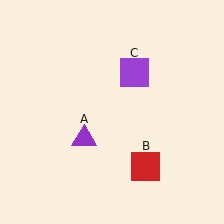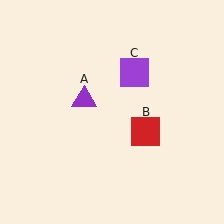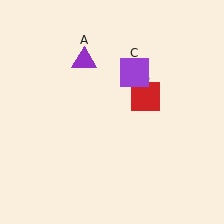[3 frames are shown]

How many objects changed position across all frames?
2 objects changed position: purple triangle (object A), red square (object B).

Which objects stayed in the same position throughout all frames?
Purple square (object C) remained stationary.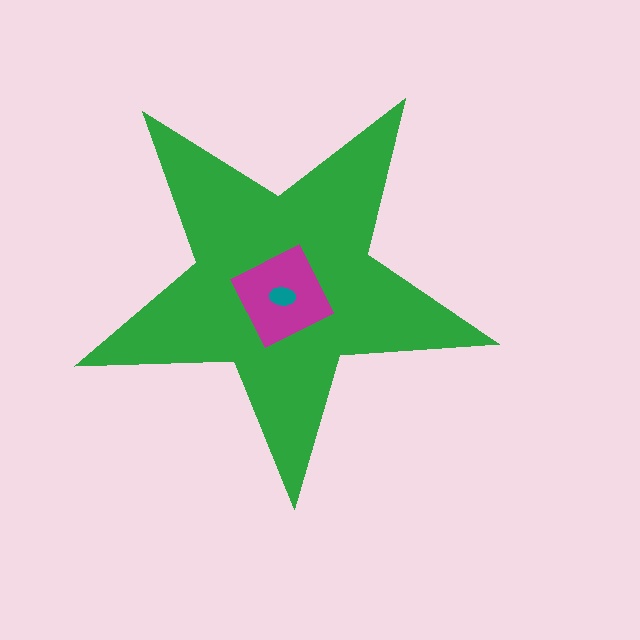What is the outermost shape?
The green star.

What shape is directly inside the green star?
The magenta diamond.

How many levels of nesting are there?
3.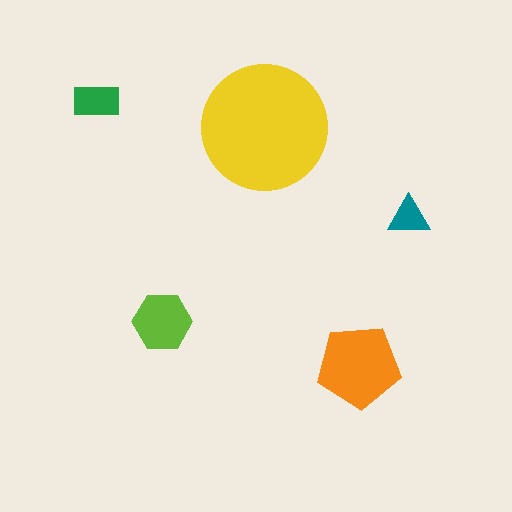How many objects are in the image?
There are 5 objects in the image.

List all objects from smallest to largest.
The teal triangle, the green rectangle, the lime hexagon, the orange pentagon, the yellow circle.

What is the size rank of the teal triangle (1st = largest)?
5th.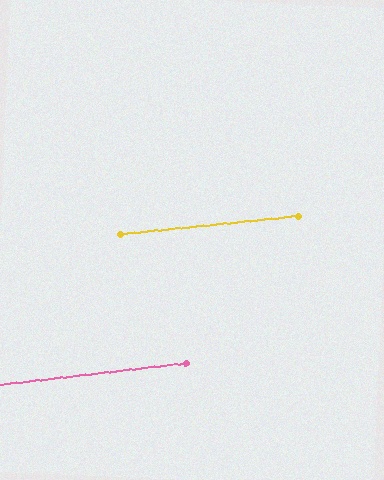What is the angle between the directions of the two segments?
Approximately 1 degree.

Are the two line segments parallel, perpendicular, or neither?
Parallel — their directions differ by only 0.7°.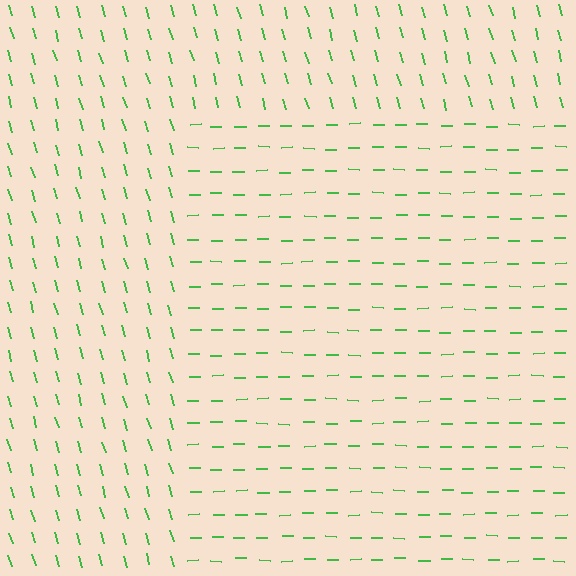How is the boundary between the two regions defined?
The boundary is defined purely by a change in line orientation (approximately 74 degrees difference). All lines are the same color and thickness.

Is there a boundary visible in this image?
Yes, there is a texture boundary formed by a change in line orientation.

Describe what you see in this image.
The image is filled with small green line segments. A rectangle region in the image has lines oriented differently from the surrounding lines, creating a visible texture boundary.